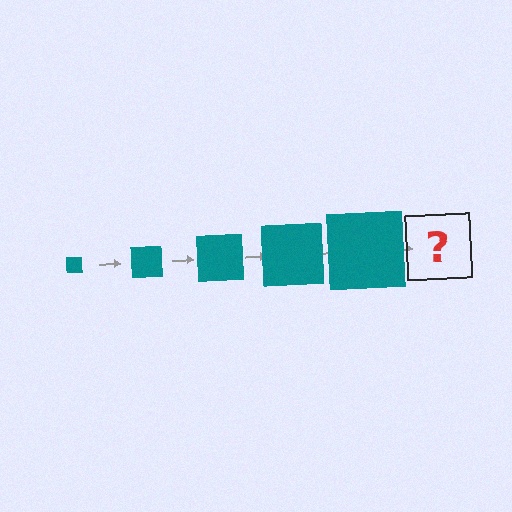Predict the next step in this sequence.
The next step is a teal square, larger than the previous one.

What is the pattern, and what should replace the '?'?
The pattern is that the square gets progressively larger each step. The '?' should be a teal square, larger than the previous one.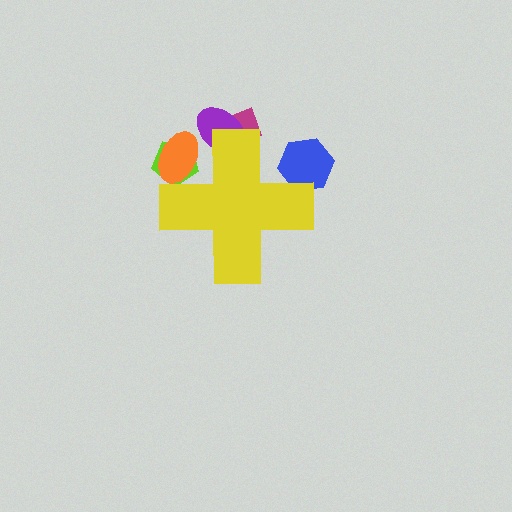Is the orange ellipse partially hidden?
Yes, the orange ellipse is partially hidden behind the yellow cross.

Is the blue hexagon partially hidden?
Yes, the blue hexagon is partially hidden behind the yellow cross.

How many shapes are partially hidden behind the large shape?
5 shapes are partially hidden.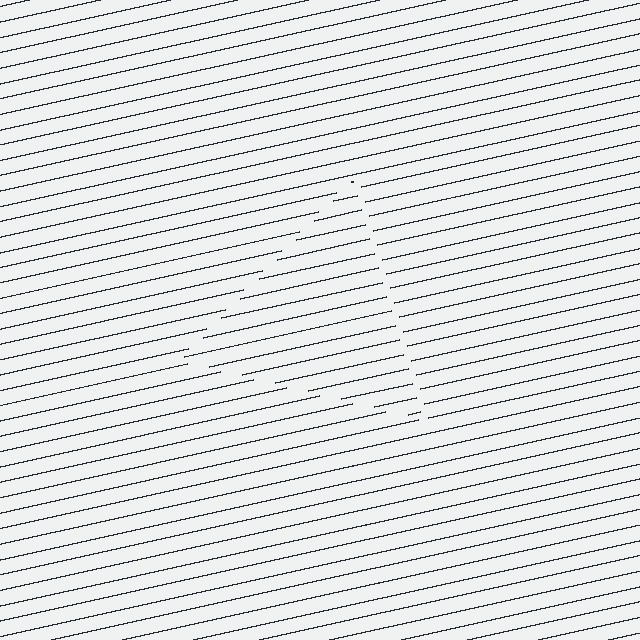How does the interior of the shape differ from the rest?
The interior of the shape contains the same grating, shifted by half a period — the contour is defined by the phase discontinuity where line-ends from the inner and outer gratings abut.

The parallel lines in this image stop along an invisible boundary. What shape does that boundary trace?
An illusory triangle. The interior of the shape contains the same grating, shifted by half a period — the contour is defined by the phase discontinuity where line-ends from the inner and outer gratings abut.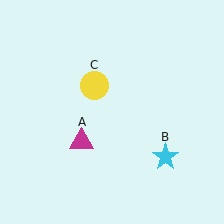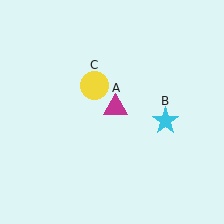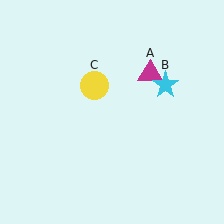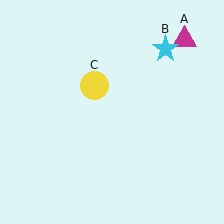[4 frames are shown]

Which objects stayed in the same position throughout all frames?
Yellow circle (object C) remained stationary.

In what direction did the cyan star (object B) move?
The cyan star (object B) moved up.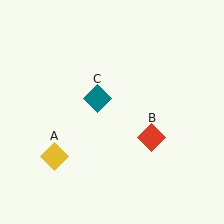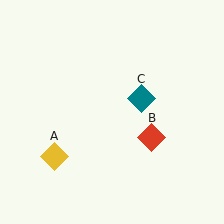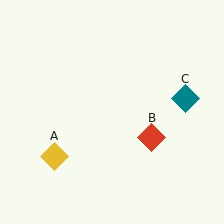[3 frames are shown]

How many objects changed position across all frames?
1 object changed position: teal diamond (object C).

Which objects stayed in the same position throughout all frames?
Yellow diamond (object A) and red diamond (object B) remained stationary.